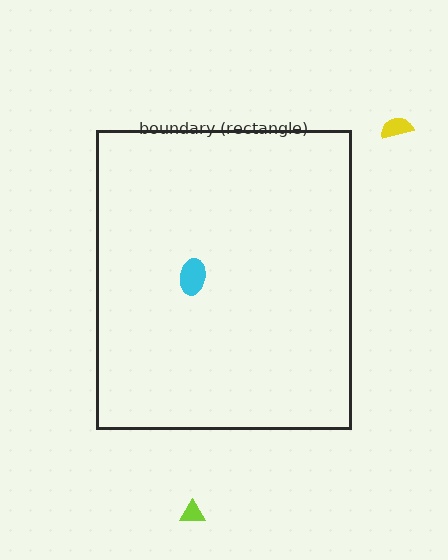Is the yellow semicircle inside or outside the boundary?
Outside.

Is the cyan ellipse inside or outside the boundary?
Inside.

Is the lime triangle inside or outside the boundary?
Outside.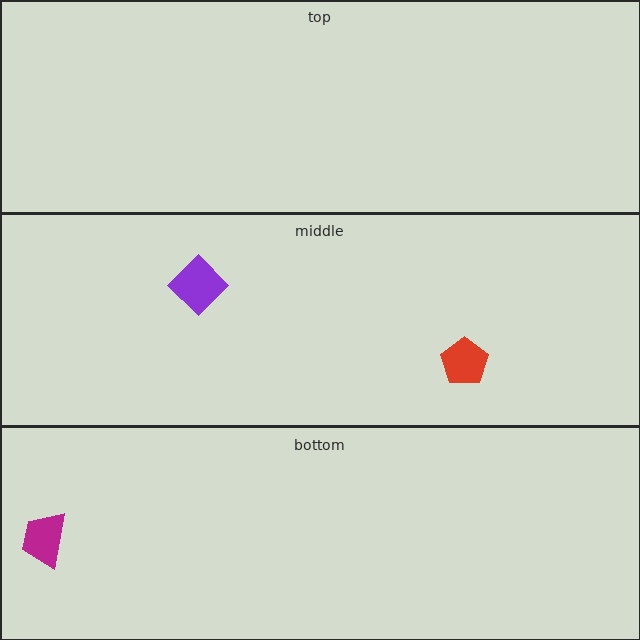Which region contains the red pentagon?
The middle region.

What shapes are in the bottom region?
The magenta trapezoid.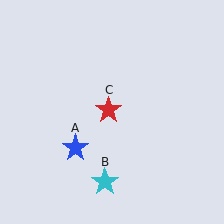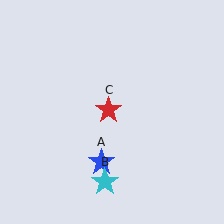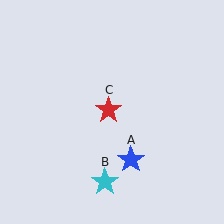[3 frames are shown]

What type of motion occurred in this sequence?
The blue star (object A) rotated counterclockwise around the center of the scene.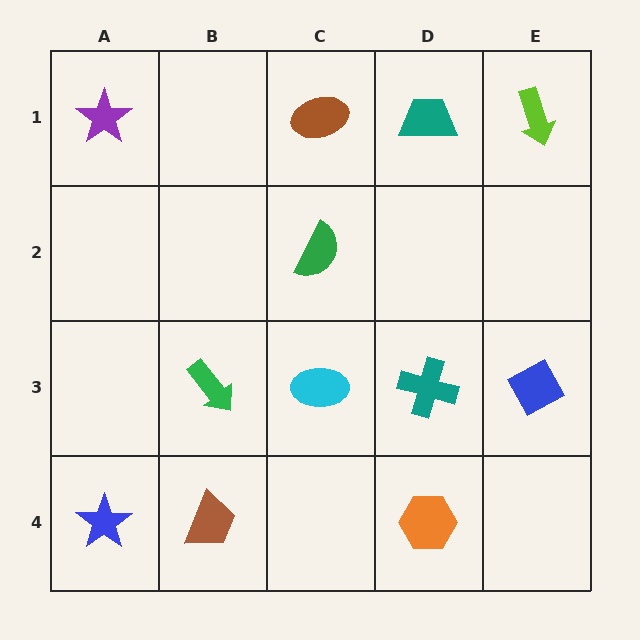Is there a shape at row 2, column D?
No, that cell is empty.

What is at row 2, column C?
A green semicircle.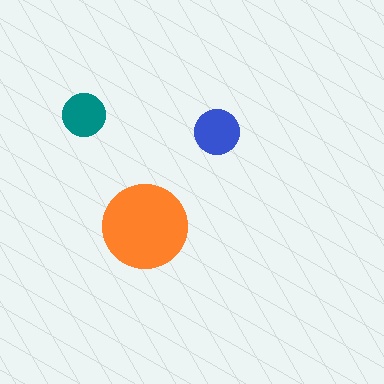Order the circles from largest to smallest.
the orange one, the blue one, the teal one.